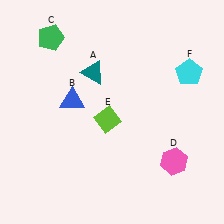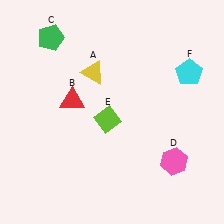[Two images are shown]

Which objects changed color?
A changed from teal to yellow. B changed from blue to red.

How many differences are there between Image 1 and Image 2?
There are 2 differences between the two images.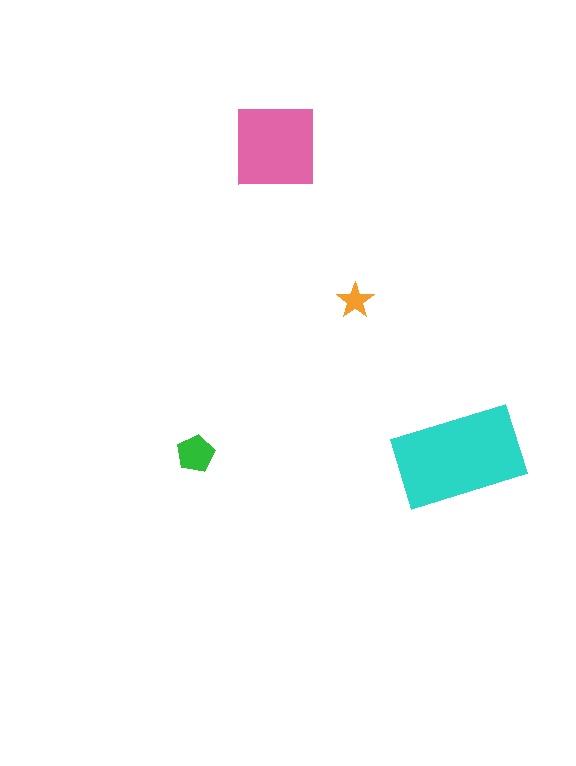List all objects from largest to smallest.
The cyan rectangle, the pink square, the green pentagon, the orange star.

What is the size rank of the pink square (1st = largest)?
2nd.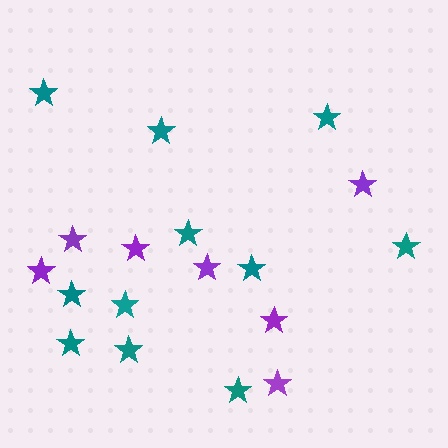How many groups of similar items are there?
There are 2 groups: one group of purple stars (7) and one group of teal stars (11).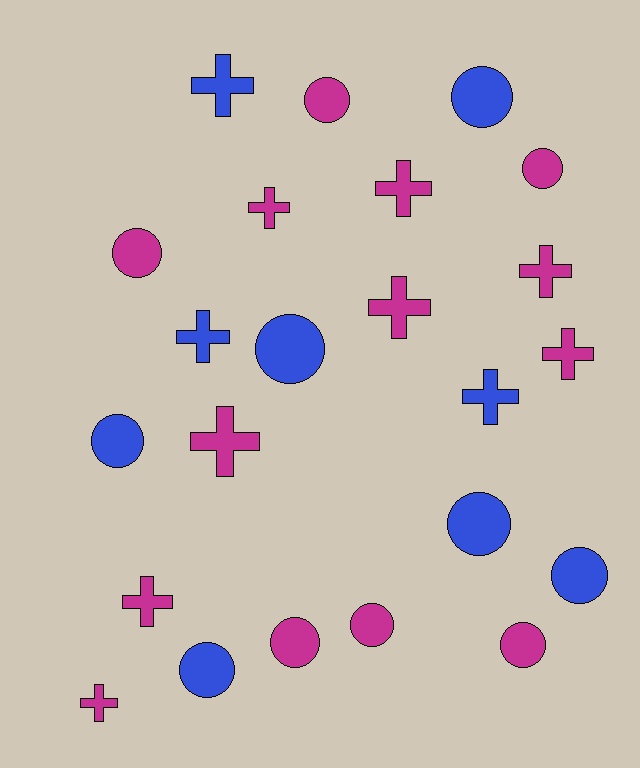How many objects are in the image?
There are 23 objects.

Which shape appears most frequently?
Circle, with 12 objects.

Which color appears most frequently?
Magenta, with 14 objects.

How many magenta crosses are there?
There are 8 magenta crosses.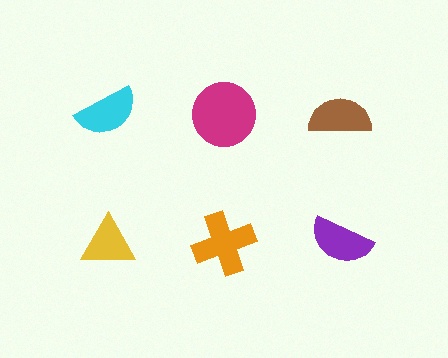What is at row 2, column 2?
An orange cross.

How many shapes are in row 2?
3 shapes.